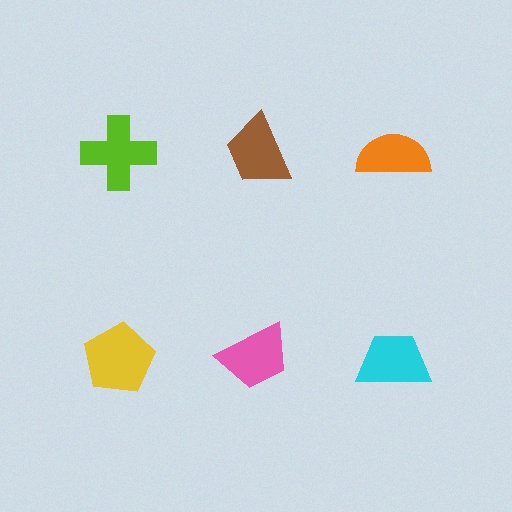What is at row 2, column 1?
A yellow pentagon.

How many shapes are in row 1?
3 shapes.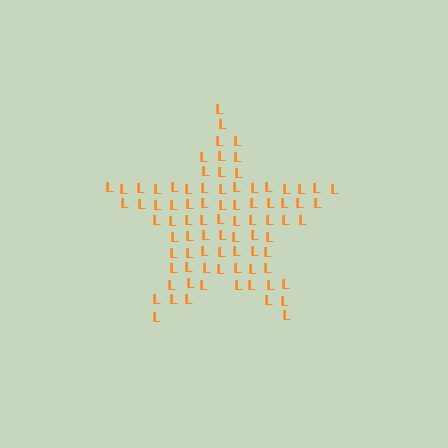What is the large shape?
The large shape is a star.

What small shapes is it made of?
It is made of small letter L's.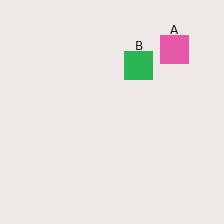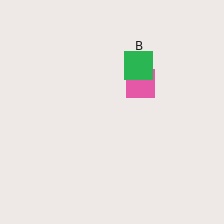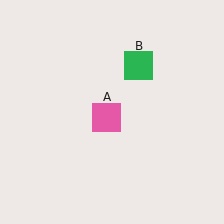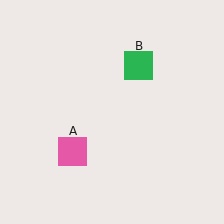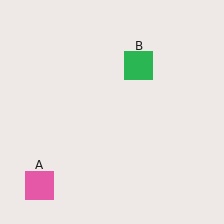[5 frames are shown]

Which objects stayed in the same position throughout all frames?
Green square (object B) remained stationary.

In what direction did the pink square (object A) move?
The pink square (object A) moved down and to the left.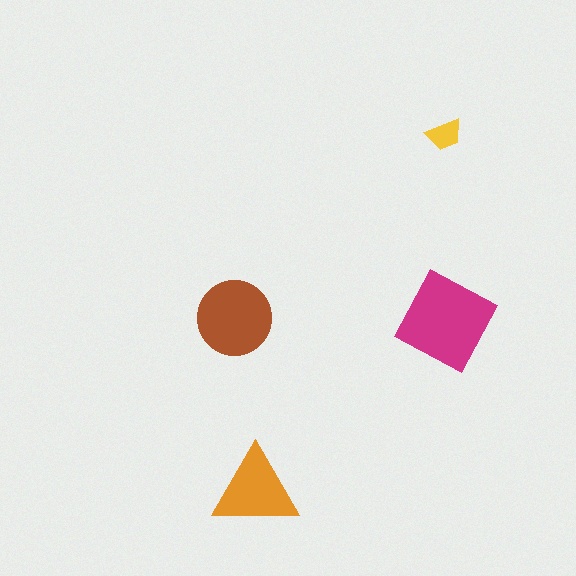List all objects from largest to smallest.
The magenta diamond, the brown circle, the orange triangle, the yellow trapezoid.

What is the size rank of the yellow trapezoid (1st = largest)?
4th.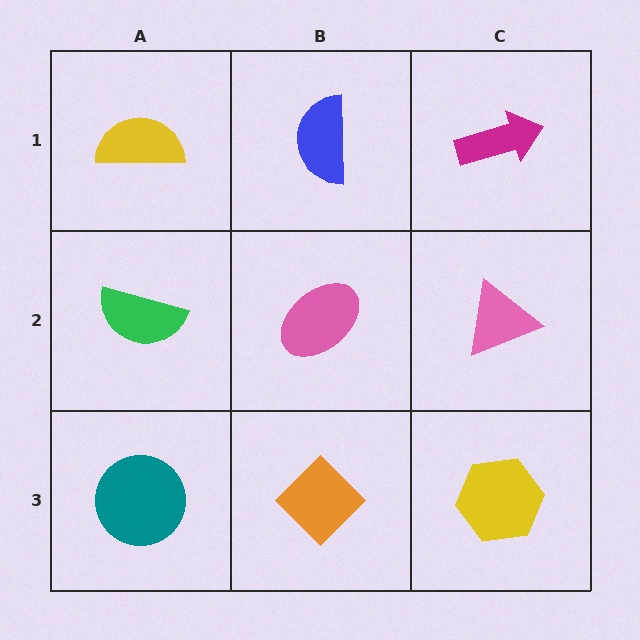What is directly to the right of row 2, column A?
A pink ellipse.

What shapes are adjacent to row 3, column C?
A pink triangle (row 2, column C), an orange diamond (row 3, column B).